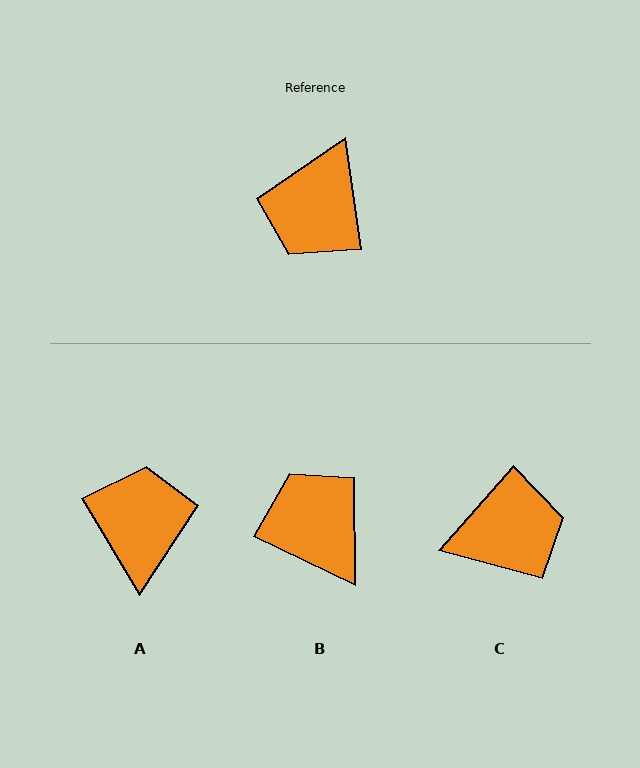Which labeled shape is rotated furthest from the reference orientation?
A, about 158 degrees away.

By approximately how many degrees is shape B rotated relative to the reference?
Approximately 124 degrees clockwise.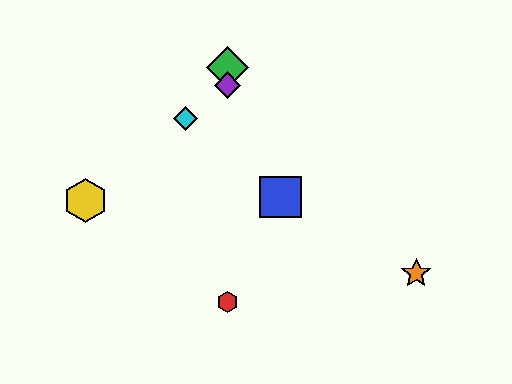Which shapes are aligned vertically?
The red hexagon, the green diamond, the purple diamond are aligned vertically.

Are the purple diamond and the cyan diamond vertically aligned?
No, the purple diamond is at x≈227 and the cyan diamond is at x≈186.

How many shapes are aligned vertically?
3 shapes (the red hexagon, the green diamond, the purple diamond) are aligned vertically.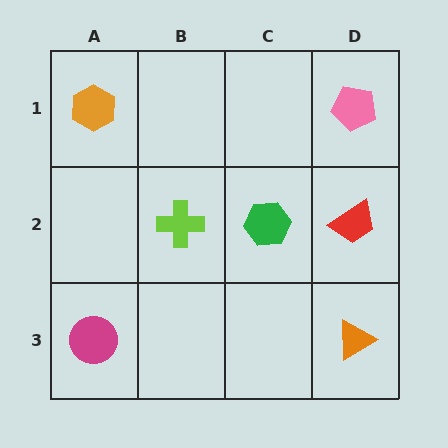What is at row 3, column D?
An orange triangle.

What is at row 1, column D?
A pink pentagon.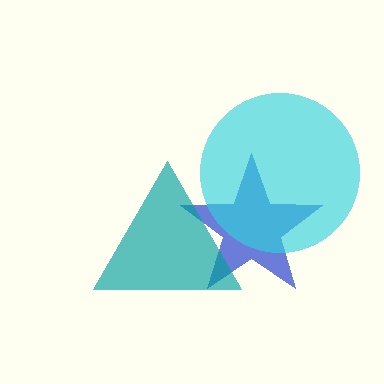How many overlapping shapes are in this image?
There are 3 overlapping shapes in the image.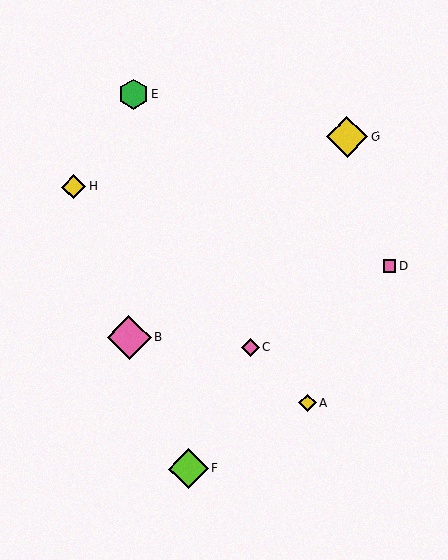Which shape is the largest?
The pink diamond (labeled B) is the largest.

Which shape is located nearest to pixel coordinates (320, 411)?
The yellow diamond (labeled A) at (308, 403) is nearest to that location.